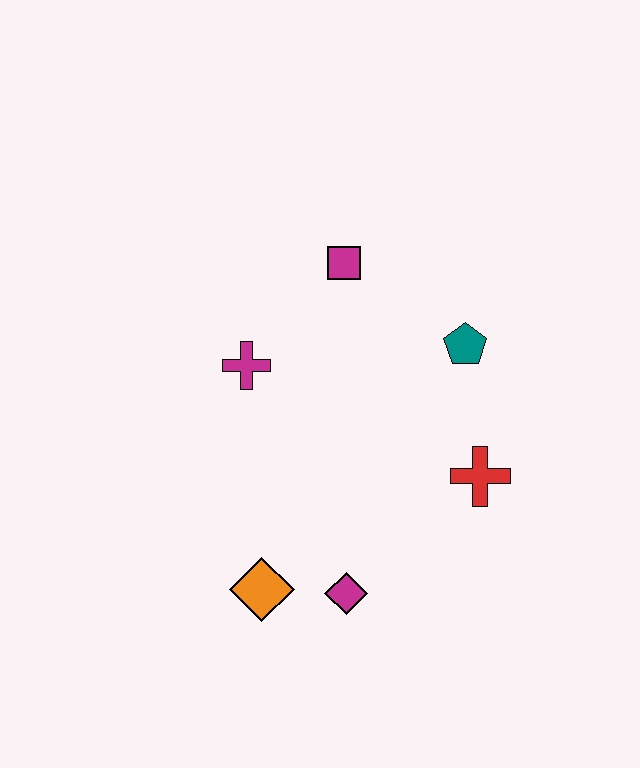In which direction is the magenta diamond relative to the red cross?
The magenta diamond is to the left of the red cross.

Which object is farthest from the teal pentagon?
The orange diamond is farthest from the teal pentagon.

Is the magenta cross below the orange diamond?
No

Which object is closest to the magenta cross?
The magenta square is closest to the magenta cross.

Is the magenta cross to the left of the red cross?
Yes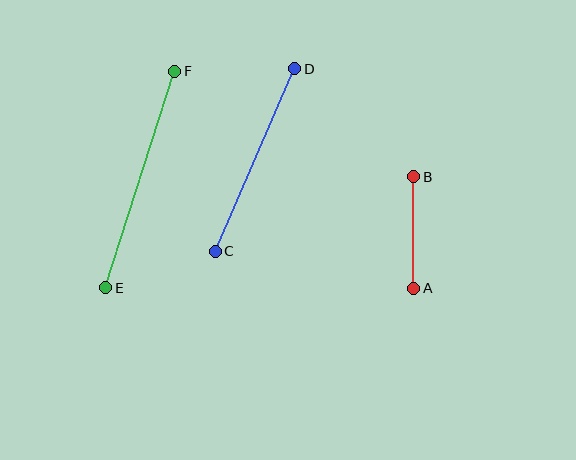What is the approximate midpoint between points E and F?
The midpoint is at approximately (140, 179) pixels.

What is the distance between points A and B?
The distance is approximately 111 pixels.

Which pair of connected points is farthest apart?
Points E and F are farthest apart.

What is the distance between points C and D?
The distance is approximately 199 pixels.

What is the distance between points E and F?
The distance is approximately 227 pixels.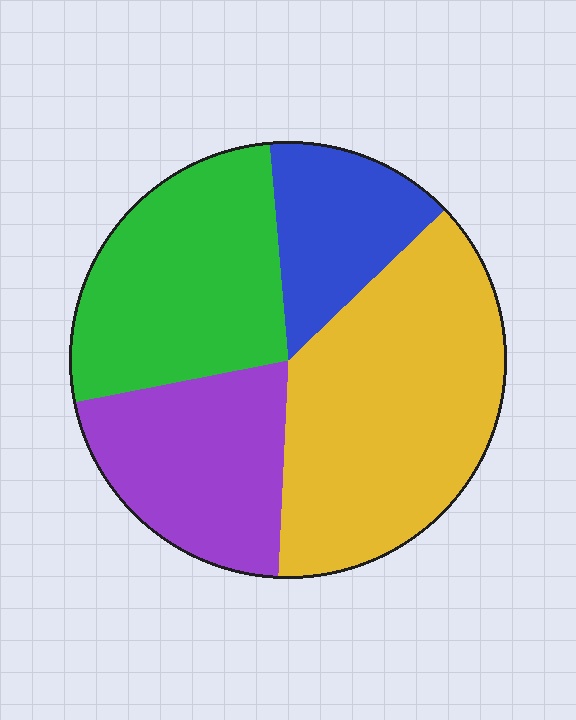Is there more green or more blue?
Green.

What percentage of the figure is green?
Green covers around 25% of the figure.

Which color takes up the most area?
Yellow, at roughly 40%.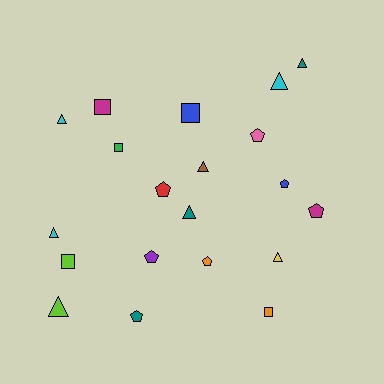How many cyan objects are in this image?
There are 3 cyan objects.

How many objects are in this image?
There are 20 objects.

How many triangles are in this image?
There are 8 triangles.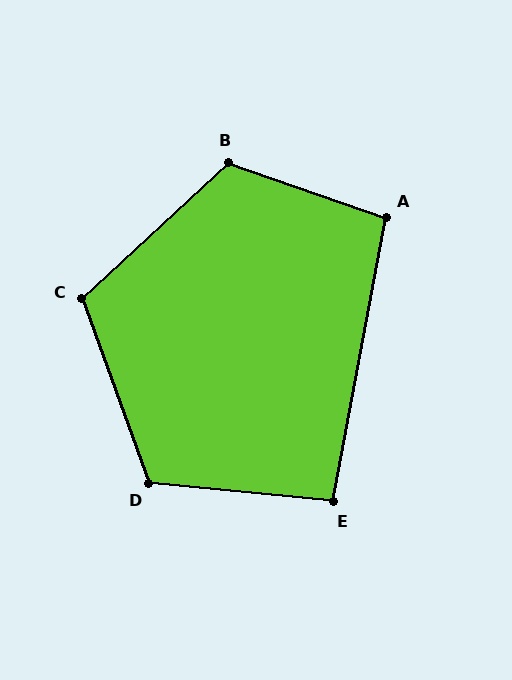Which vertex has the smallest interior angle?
E, at approximately 95 degrees.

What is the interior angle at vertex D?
Approximately 116 degrees (obtuse).